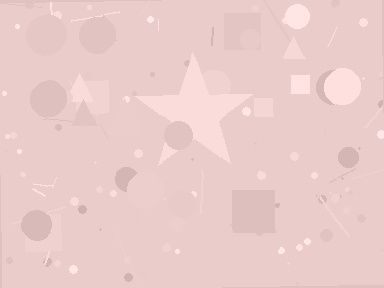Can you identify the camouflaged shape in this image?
The camouflaged shape is a star.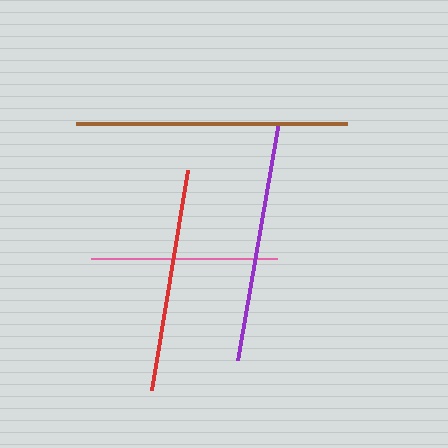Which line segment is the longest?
The brown line is the longest at approximately 272 pixels.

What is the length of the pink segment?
The pink segment is approximately 186 pixels long.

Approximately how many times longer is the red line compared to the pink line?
The red line is approximately 1.2 times the length of the pink line.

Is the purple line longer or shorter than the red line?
The purple line is longer than the red line.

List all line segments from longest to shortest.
From longest to shortest: brown, purple, red, pink.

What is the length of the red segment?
The red segment is approximately 222 pixels long.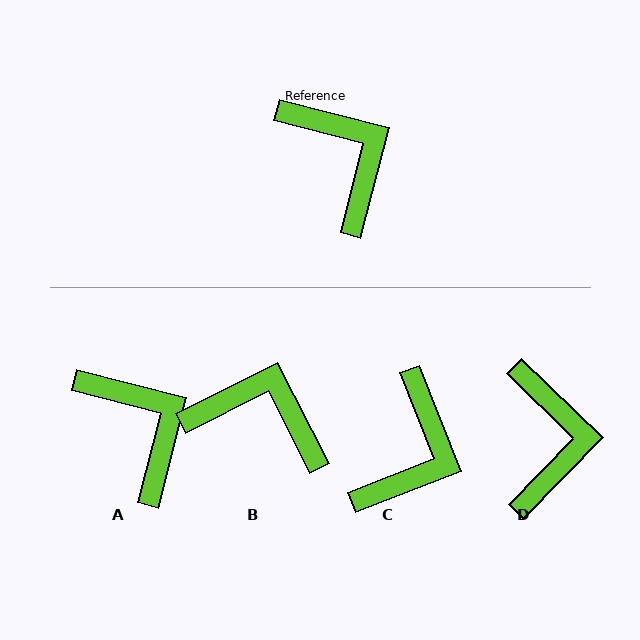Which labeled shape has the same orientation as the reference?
A.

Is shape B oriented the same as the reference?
No, it is off by about 41 degrees.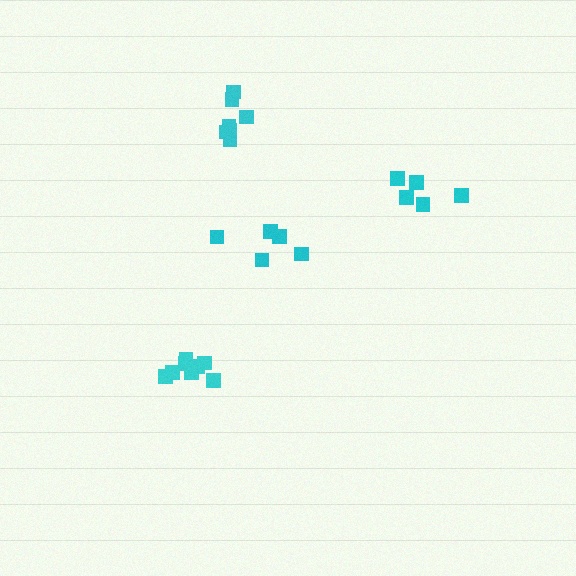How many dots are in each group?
Group 1: 5 dots, Group 2: 8 dots, Group 3: 7 dots, Group 4: 5 dots (25 total).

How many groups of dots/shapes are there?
There are 4 groups.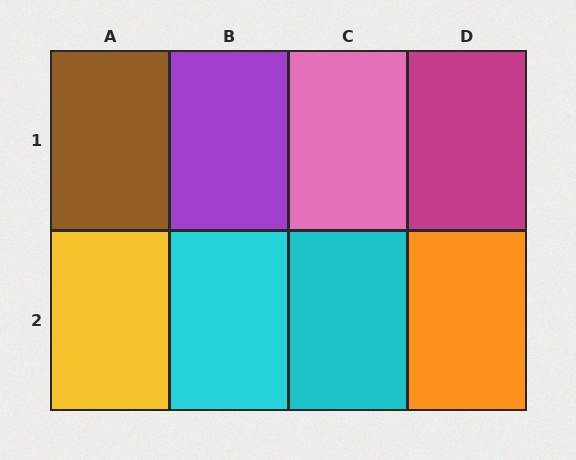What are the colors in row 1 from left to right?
Brown, purple, pink, magenta.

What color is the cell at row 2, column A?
Yellow.